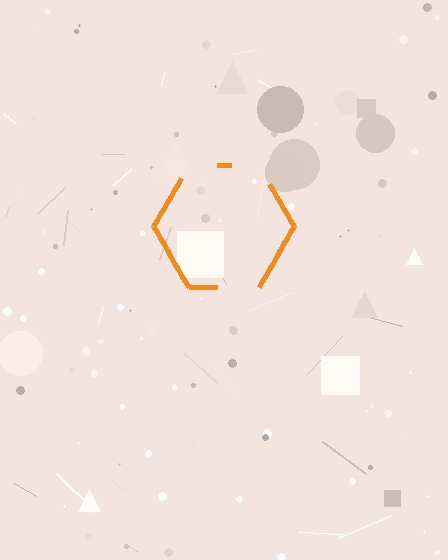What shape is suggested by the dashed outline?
The dashed outline suggests a hexagon.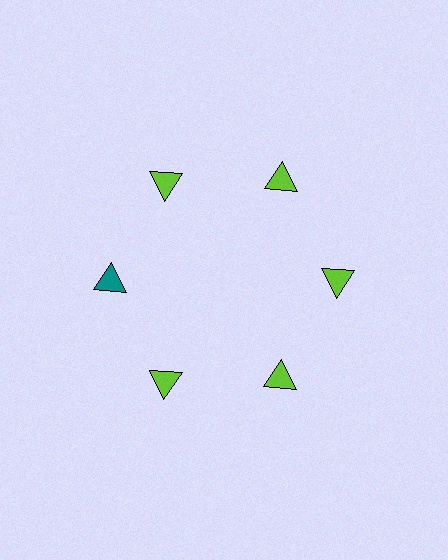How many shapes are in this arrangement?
There are 6 shapes arranged in a ring pattern.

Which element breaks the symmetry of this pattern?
The teal triangle at roughly the 9 o'clock position breaks the symmetry. All other shapes are lime triangles.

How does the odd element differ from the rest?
It has a different color: teal instead of lime.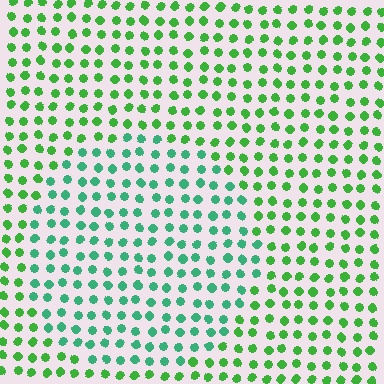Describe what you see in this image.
The image is filled with small green elements in a uniform arrangement. A circle-shaped region is visible where the elements are tinted to a slightly different hue, forming a subtle color boundary.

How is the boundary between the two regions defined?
The boundary is defined purely by a slight shift in hue (about 34 degrees). Spacing, size, and orientation are identical on both sides.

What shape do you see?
I see a circle.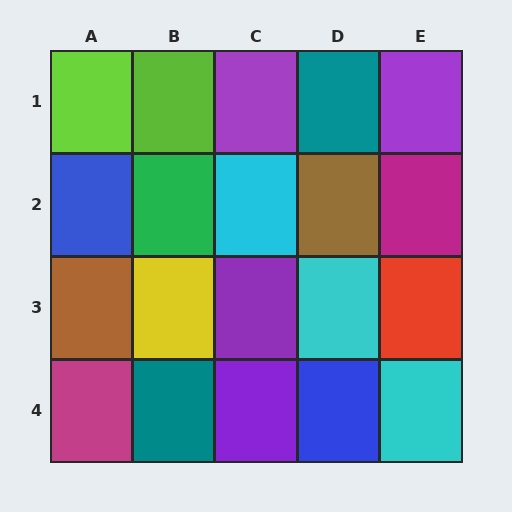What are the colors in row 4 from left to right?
Magenta, teal, purple, blue, cyan.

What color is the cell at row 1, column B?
Lime.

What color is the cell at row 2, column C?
Cyan.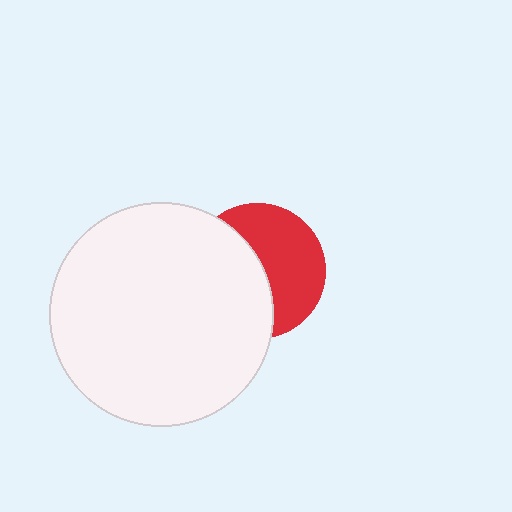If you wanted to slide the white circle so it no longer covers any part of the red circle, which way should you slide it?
Slide it left — that is the most direct way to separate the two shapes.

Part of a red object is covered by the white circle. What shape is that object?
It is a circle.